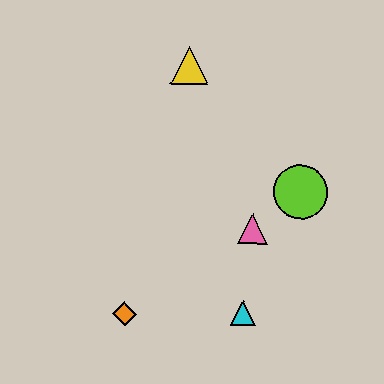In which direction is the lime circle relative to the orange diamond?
The lime circle is to the right of the orange diamond.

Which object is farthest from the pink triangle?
The yellow triangle is farthest from the pink triangle.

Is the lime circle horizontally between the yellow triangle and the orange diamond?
No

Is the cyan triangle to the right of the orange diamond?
Yes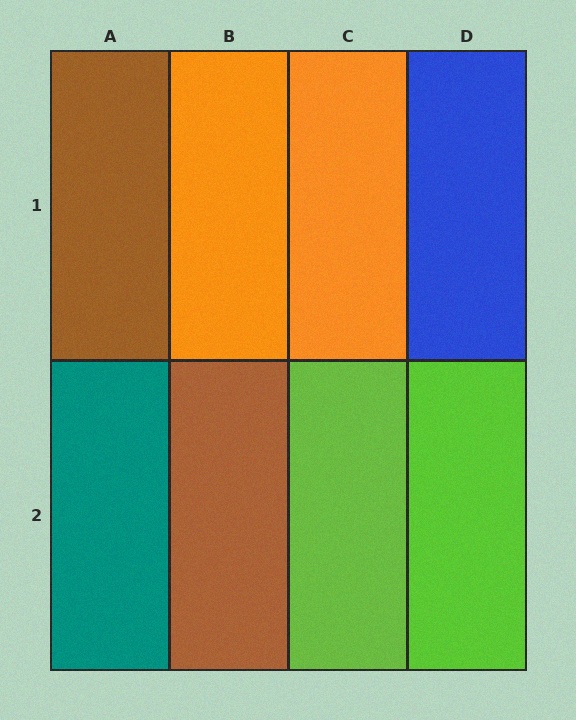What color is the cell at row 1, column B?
Orange.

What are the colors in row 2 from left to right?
Teal, brown, lime, lime.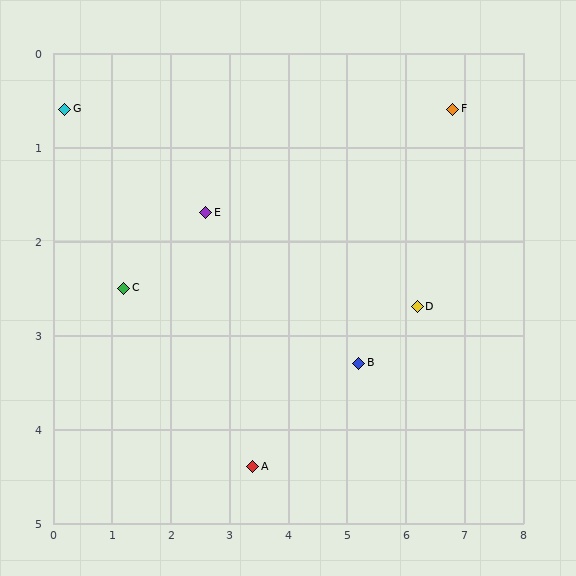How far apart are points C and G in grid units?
Points C and G are about 2.1 grid units apart.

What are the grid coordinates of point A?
Point A is at approximately (3.4, 4.4).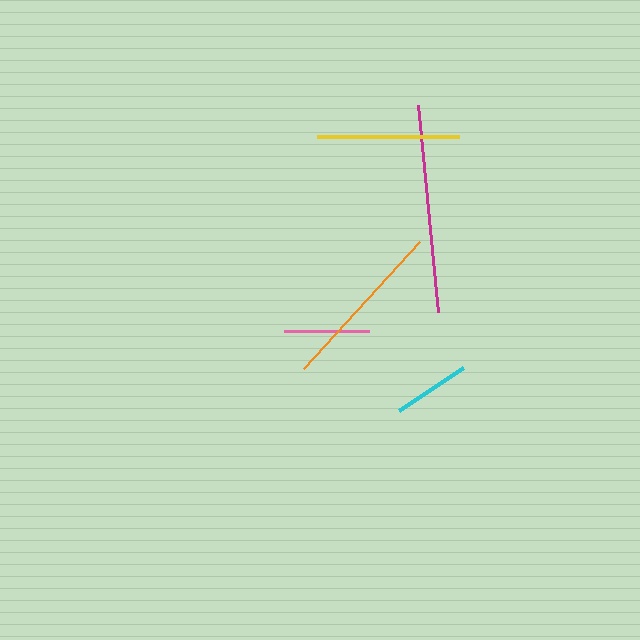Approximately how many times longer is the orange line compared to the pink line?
The orange line is approximately 2.0 times the length of the pink line.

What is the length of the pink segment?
The pink segment is approximately 85 pixels long.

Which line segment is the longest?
The magenta line is the longest at approximately 208 pixels.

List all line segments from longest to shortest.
From longest to shortest: magenta, orange, yellow, pink, cyan.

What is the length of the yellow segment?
The yellow segment is approximately 142 pixels long.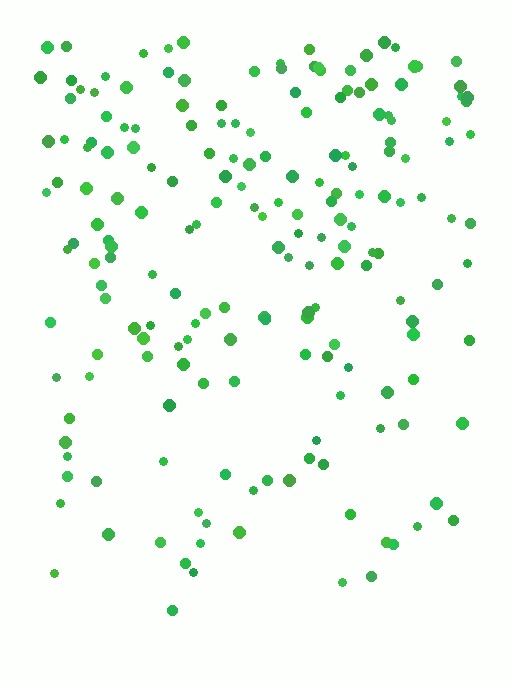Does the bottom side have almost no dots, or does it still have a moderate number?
Still a moderate number, just noticeably fewer than the top.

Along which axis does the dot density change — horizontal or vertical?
Vertical.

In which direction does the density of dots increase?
From bottom to top, with the top side densest.